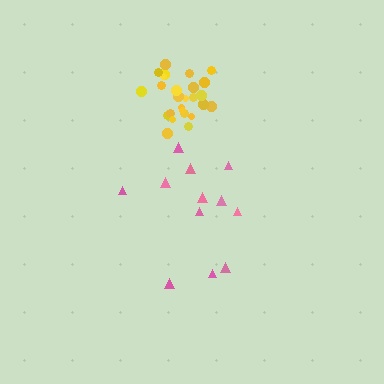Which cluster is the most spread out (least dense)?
Pink.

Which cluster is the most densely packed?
Yellow.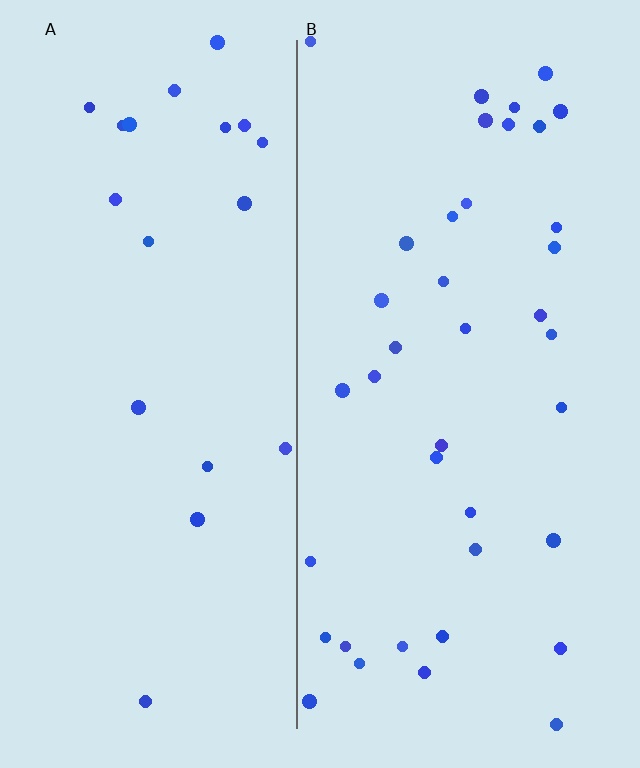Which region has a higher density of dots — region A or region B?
B (the right).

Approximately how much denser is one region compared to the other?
Approximately 1.9× — region B over region A.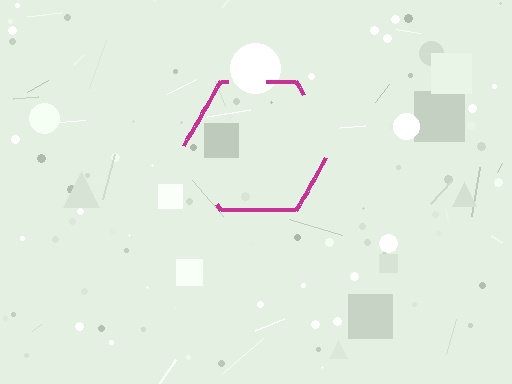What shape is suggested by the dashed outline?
The dashed outline suggests a hexagon.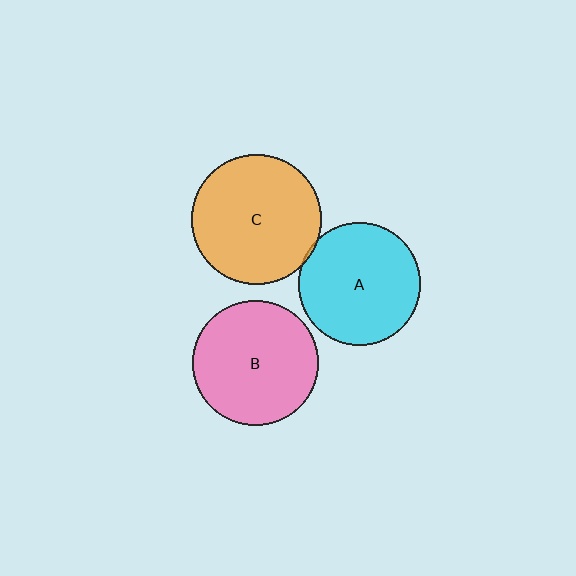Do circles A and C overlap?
Yes.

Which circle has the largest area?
Circle C (orange).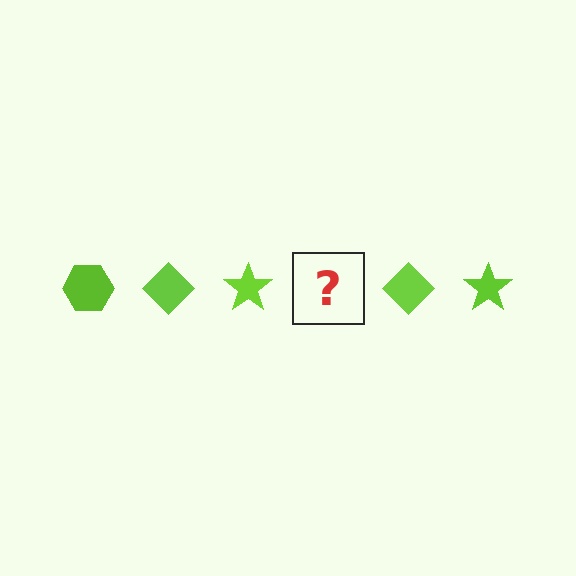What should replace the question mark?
The question mark should be replaced with a lime hexagon.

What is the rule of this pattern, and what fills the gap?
The rule is that the pattern cycles through hexagon, diamond, star shapes in lime. The gap should be filled with a lime hexagon.